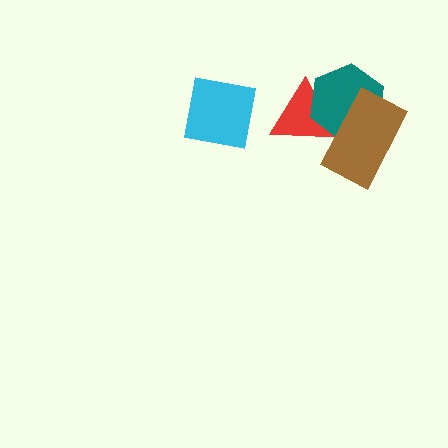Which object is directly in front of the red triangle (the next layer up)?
The teal hexagon is directly in front of the red triangle.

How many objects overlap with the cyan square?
0 objects overlap with the cyan square.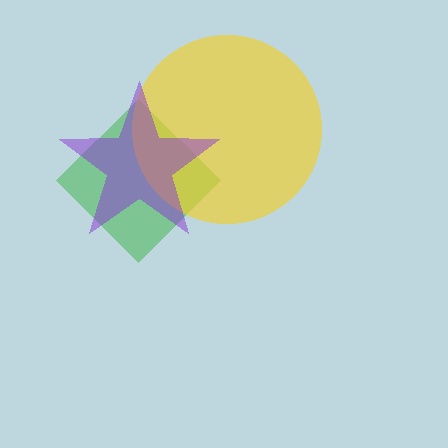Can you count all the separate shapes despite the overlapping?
Yes, there are 3 separate shapes.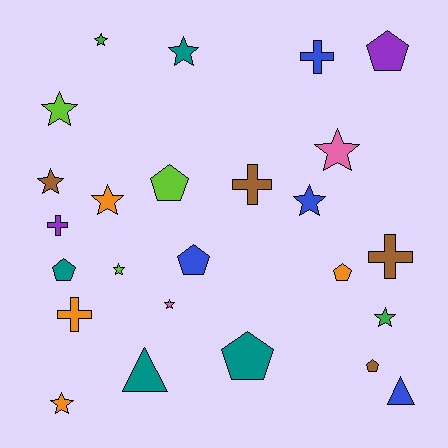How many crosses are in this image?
There are 5 crosses.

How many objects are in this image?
There are 25 objects.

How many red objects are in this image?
There are no red objects.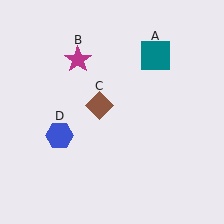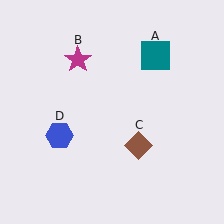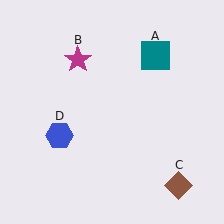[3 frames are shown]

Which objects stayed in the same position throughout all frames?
Teal square (object A) and magenta star (object B) and blue hexagon (object D) remained stationary.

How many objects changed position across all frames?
1 object changed position: brown diamond (object C).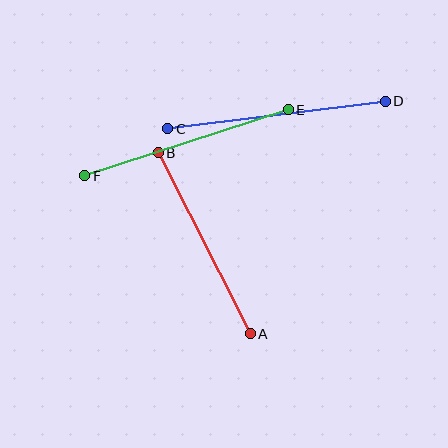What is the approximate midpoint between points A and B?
The midpoint is at approximately (204, 243) pixels.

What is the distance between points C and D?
The distance is approximately 219 pixels.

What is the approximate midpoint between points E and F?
The midpoint is at approximately (187, 143) pixels.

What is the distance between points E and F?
The distance is approximately 214 pixels.